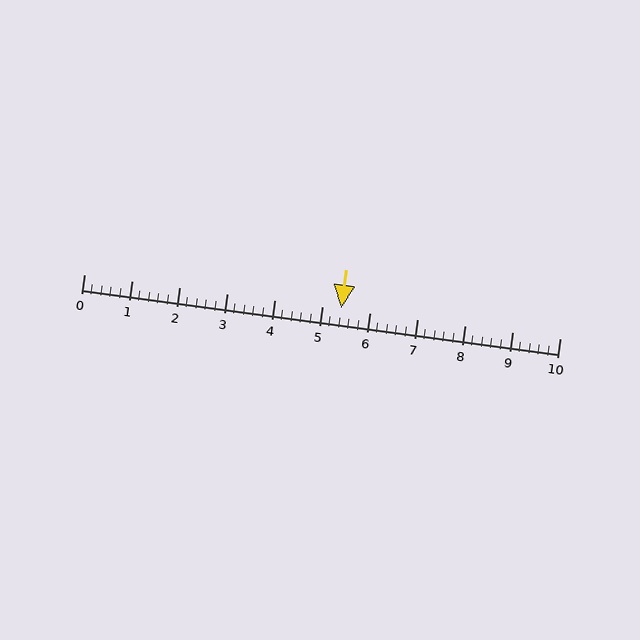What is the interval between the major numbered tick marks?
The major tick marks are spaced 1 units apart.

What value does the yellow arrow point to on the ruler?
The yellow arrow points to approximately 5.4.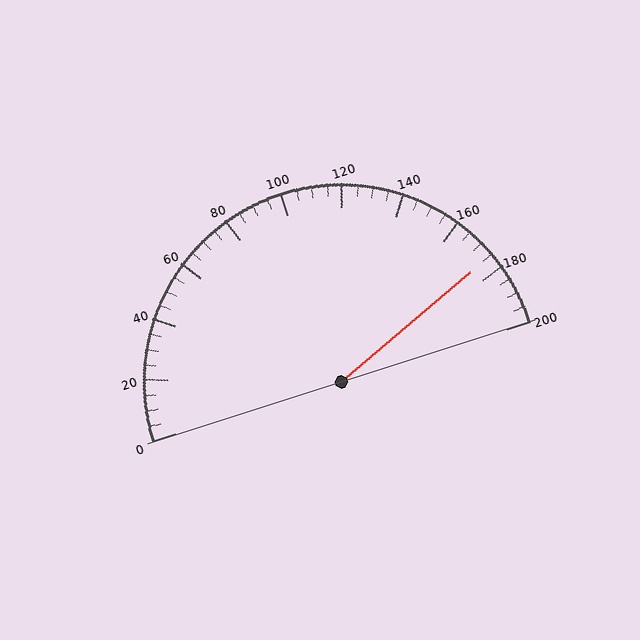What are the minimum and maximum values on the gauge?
The gauge ranges from 0 to 200.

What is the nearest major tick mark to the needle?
The nearest major tick mark is 180.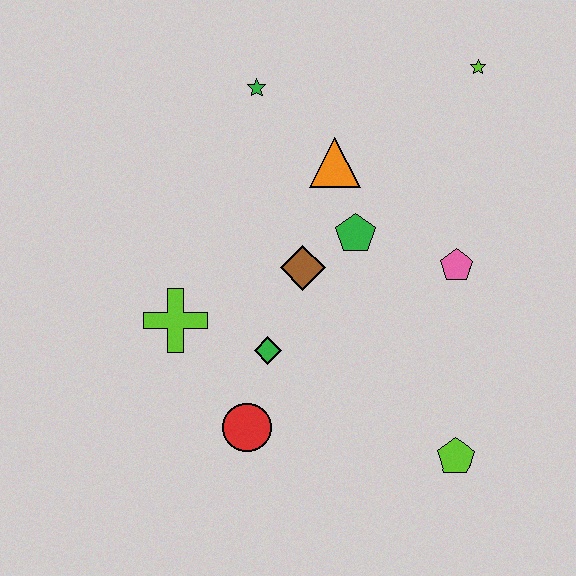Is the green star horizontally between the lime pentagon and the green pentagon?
No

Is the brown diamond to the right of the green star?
Yes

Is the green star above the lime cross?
Yes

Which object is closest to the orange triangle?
The green pentagon is closest to the orange triangle.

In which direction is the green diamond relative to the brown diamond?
The green diamond is below the brown diamond.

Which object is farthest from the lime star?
The red circle is farthest from the lime star.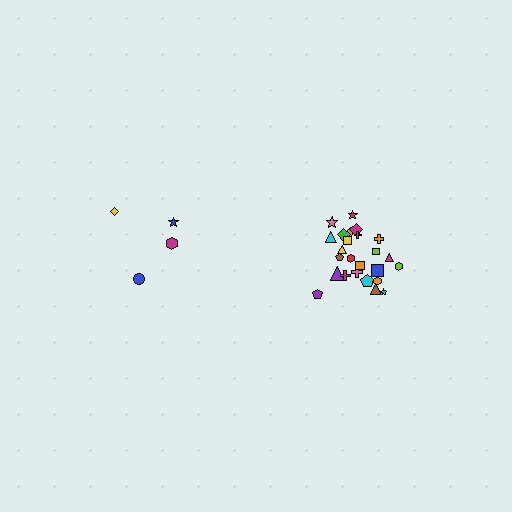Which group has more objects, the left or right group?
The right group.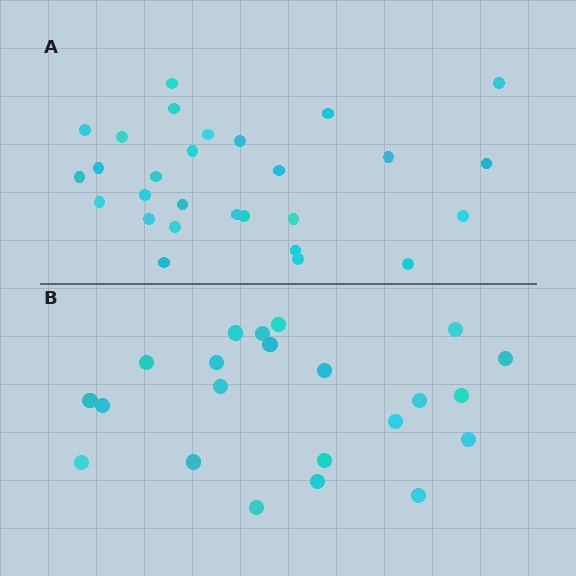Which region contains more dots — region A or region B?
Region A (the top region) has more dots.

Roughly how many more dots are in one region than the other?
Region A has about 6 more dots than region B.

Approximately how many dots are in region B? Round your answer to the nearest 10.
About 20 dots. (The exact count is 22, which rounds to 20.)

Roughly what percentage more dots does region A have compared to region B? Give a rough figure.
About 25% more.